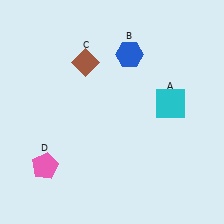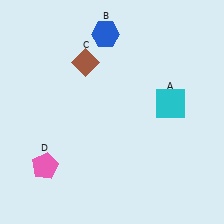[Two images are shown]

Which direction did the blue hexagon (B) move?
The blue hexagon (B) moved left.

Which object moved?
The blue hexagon (B) moved left.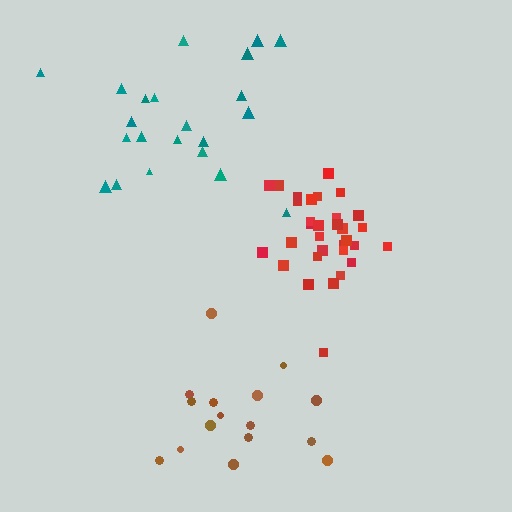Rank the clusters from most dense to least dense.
red, teal, brown.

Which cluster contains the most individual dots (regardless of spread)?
Red (32).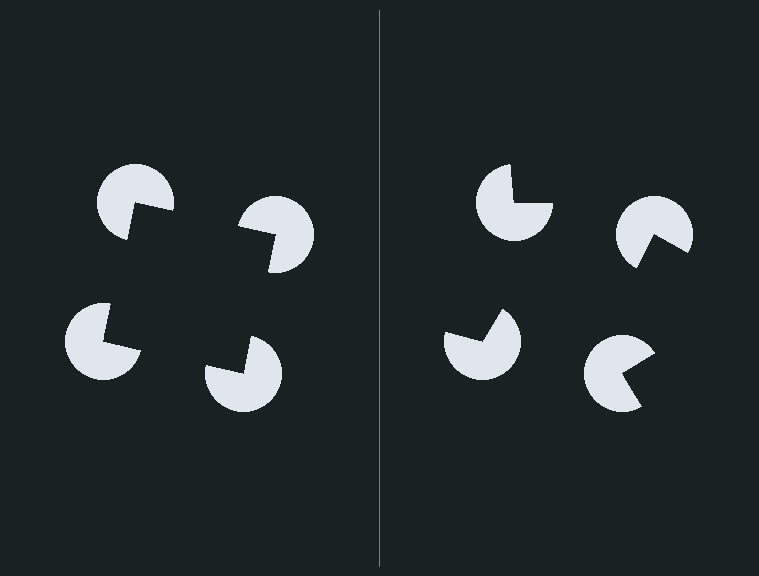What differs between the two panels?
The pac-man discs are positioned identically on both sides; only the wedge orientations differ. On the left they align to a square; on the right they are misaligned.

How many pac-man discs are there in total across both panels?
8 — 4 on each side.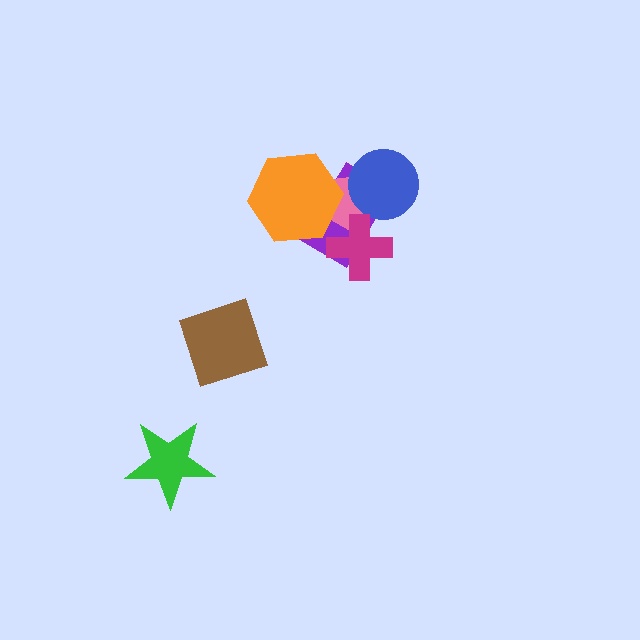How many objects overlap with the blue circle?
2 objects overlap with the blue circle.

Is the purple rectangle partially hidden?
Yes, it is partially covered by another shape.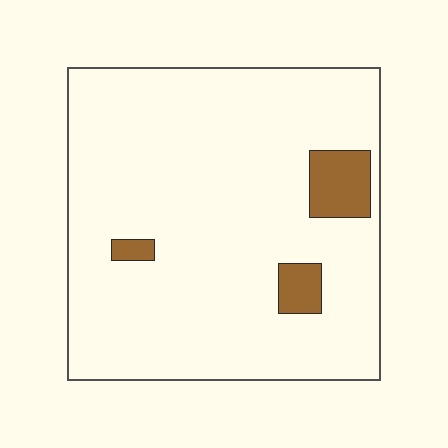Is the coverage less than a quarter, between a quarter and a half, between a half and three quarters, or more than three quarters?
Less than a quarter.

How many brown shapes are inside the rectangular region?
3.